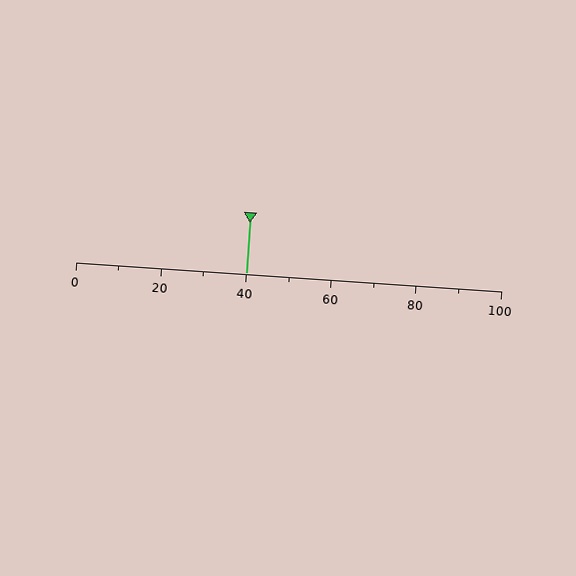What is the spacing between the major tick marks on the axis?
The major ticks are spaced 20 apart.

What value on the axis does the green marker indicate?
The marker indicates approximately 40.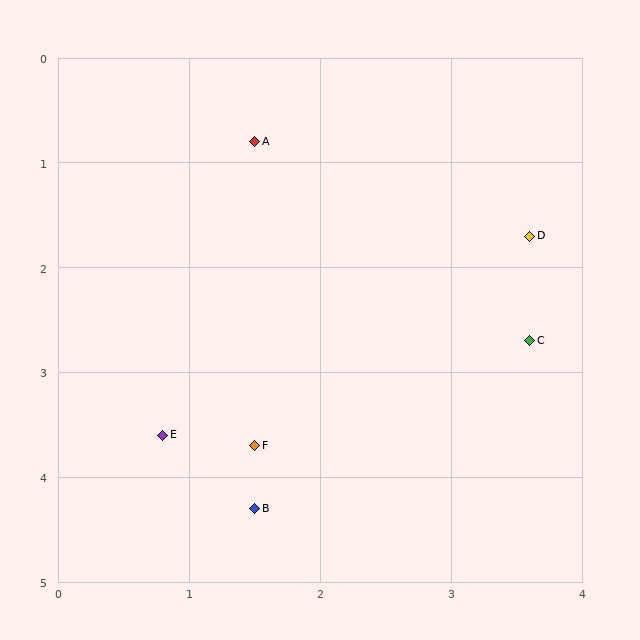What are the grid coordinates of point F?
Point F is at approximately (1.5, 3.7).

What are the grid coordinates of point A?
Point A is at approximately (1.5, 0.8).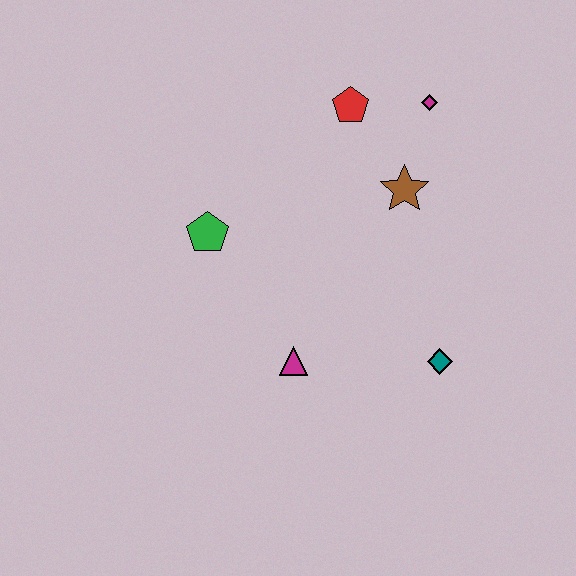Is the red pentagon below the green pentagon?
No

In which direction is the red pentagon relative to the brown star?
The red pentagon is above the brown star.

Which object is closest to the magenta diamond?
The red pentagon is closest to the magenta diamond.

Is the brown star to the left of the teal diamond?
Yes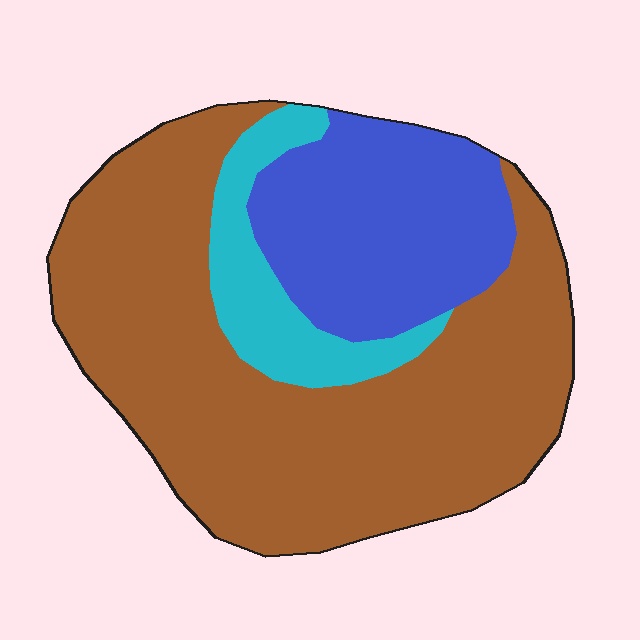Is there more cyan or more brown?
Brown.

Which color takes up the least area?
Cyan, at roughly 10%.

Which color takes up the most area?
Brown, at roughly 65%.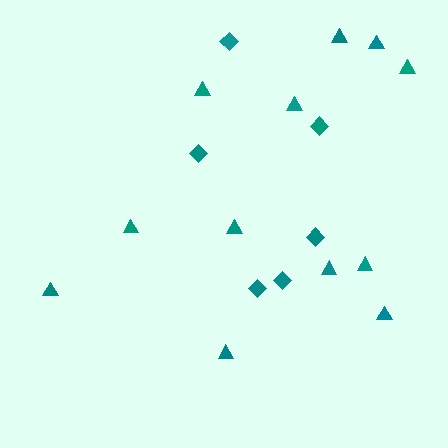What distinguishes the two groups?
There are 2 groups: one group of diamonds (6) and one group of triangles (12).